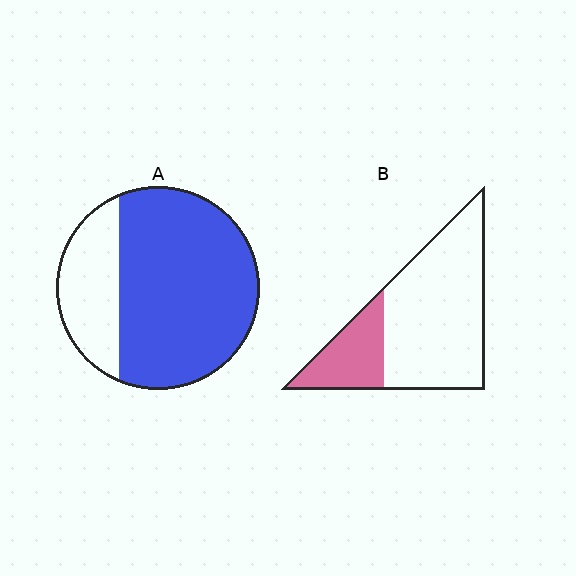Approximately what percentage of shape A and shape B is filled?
A is approximately 75% and B is approximately 25%.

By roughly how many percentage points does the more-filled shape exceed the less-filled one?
By roughly 50 percentage points (A over B).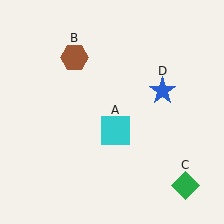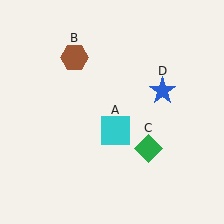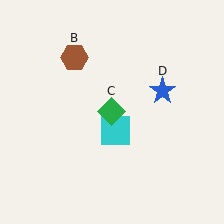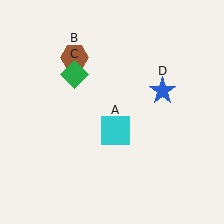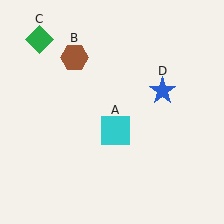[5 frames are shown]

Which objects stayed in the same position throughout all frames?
Cyan square (object A) and brown hexagon (object B) and blue star (object D) remained stationary.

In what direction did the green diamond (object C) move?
The green diamond (object C) moved up and to the left.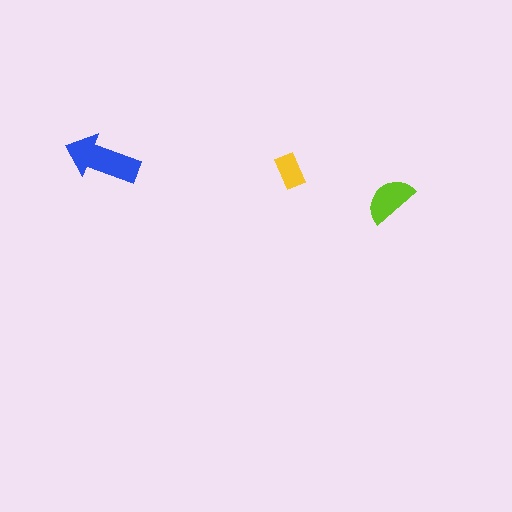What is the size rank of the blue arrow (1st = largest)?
1st.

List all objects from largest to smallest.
The blue arrow, the lime semicircle, the yellow rectangle.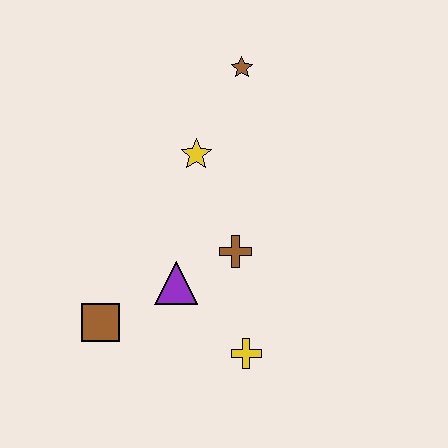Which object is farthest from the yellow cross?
The brown star is farthest from the yellow cross.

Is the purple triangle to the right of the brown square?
Yes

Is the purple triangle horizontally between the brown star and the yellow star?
No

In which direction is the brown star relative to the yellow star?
The brown star is above the yellow star.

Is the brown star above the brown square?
Yes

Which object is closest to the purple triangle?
The brown cross is closest to the purple triangle.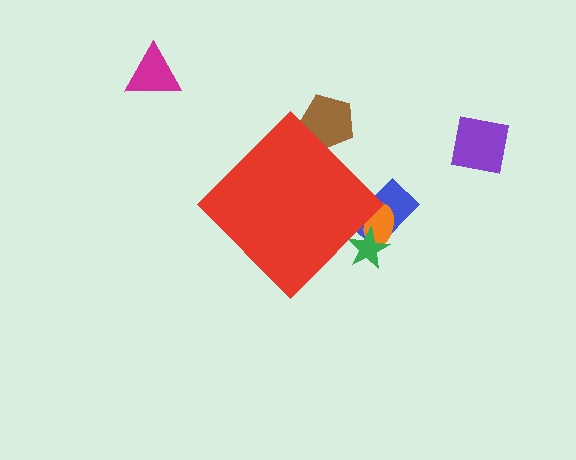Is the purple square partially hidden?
No, the purple square is fully visible.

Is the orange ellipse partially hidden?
Yes, the orange ellipse is partially hidden behind the red diamond.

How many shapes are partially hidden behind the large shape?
4 shapes are partially hidden.